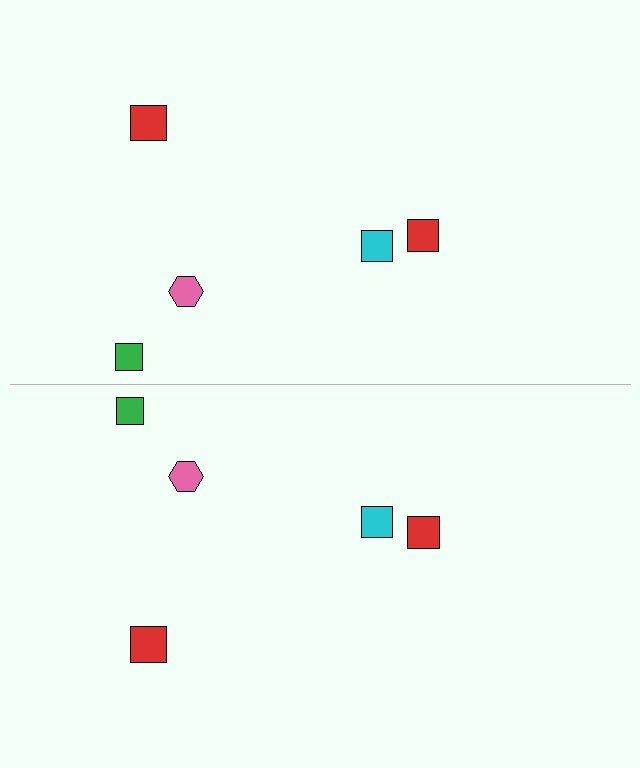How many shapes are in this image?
There are 10 shapes in this image.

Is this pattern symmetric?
Yes, this pattern has bilateral (reflection) symmetry.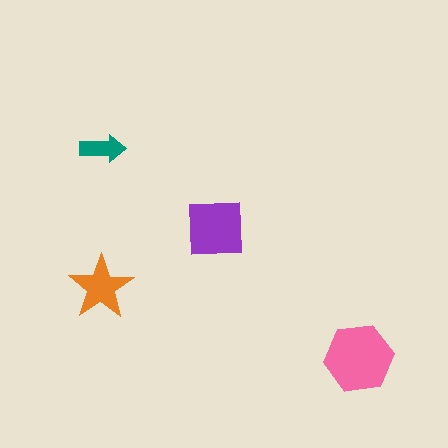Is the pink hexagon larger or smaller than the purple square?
Larger.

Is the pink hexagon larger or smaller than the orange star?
Larger.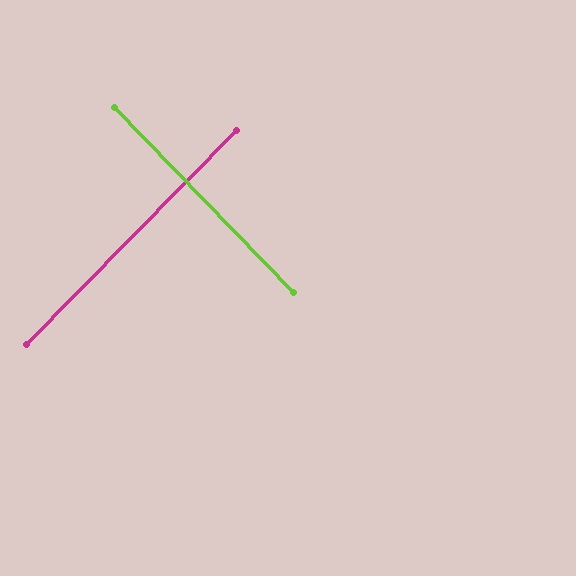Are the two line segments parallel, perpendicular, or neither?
Perpendicular — they meet at approximately 88°.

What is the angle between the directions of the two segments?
Approximately 88 degrees.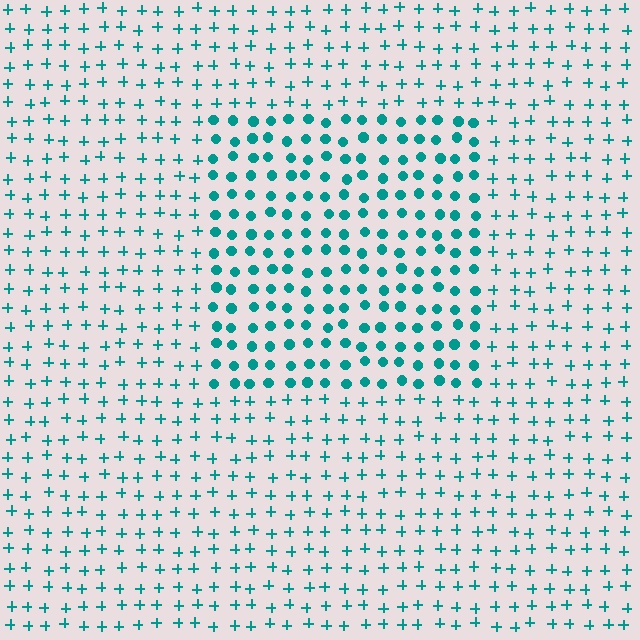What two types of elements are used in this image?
The image uses circles inside the rectangle region and plus signs outside it.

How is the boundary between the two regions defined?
The boundary is defined by a change in element shape: circles inside vs. plus signs outside. All elements share the same color and spacing.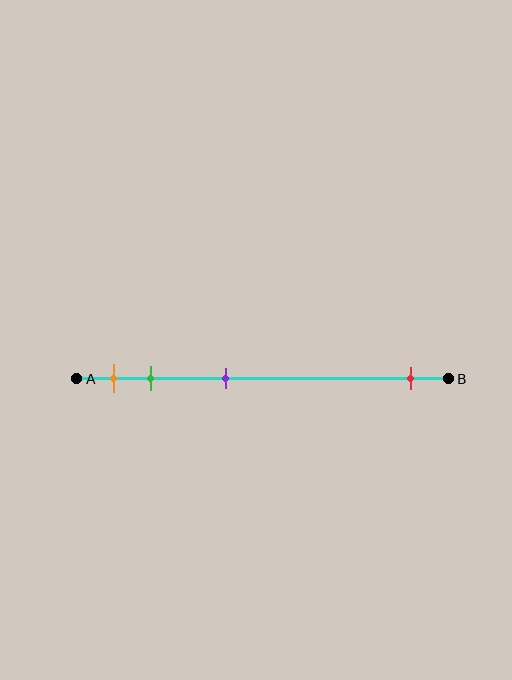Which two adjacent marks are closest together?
The orange and green marks are the closest adjacent pair.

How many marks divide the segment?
There are 4 marks dividing the segment.